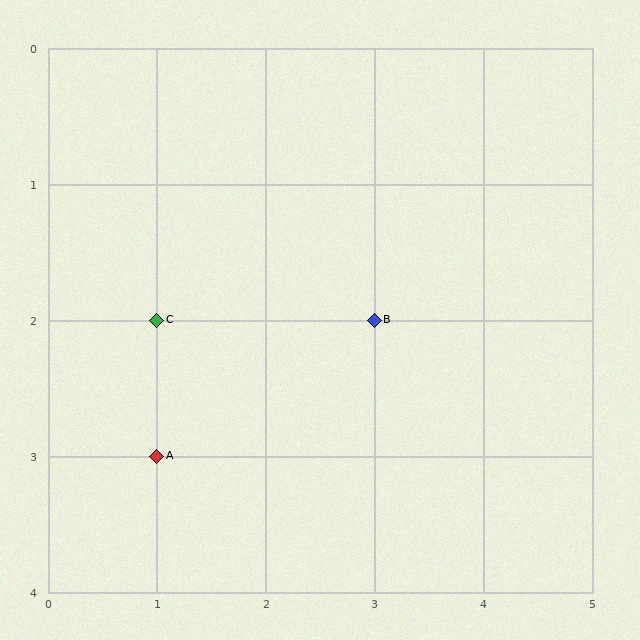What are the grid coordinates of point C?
Point C is at grid coordinates (1, 2).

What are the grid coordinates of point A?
Point A is at grid coordinates (1, 3).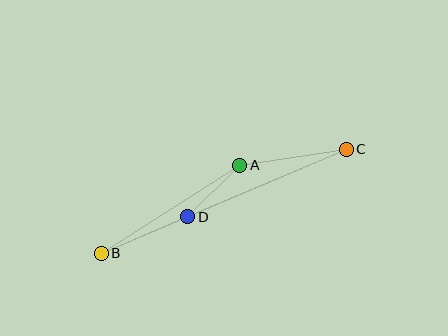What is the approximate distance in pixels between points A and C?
The distance between A and C is approximately 108 pixels.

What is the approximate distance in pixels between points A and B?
The distance between A and B is approximately 164 pixels.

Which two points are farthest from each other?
Points B and C are farthest from each other.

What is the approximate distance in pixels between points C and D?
The distance between C and D is approximately 172 pixels.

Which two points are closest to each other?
Points A and D are closest to each other.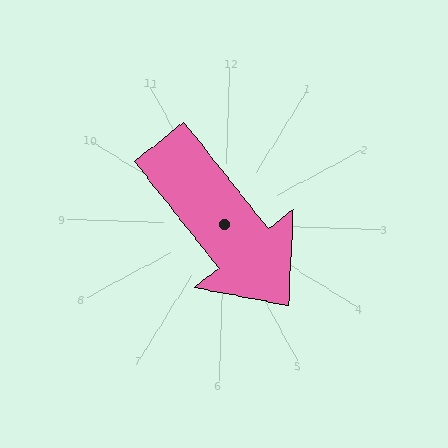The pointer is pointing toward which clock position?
Roughly 5 o'clock.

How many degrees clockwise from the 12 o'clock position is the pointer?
Approximately 140 degrees.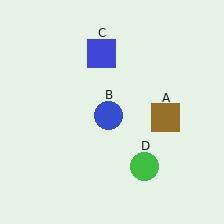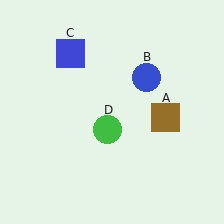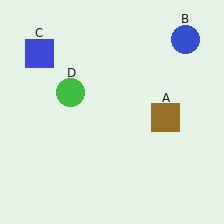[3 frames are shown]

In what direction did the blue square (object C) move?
The blue square (object C) moved left.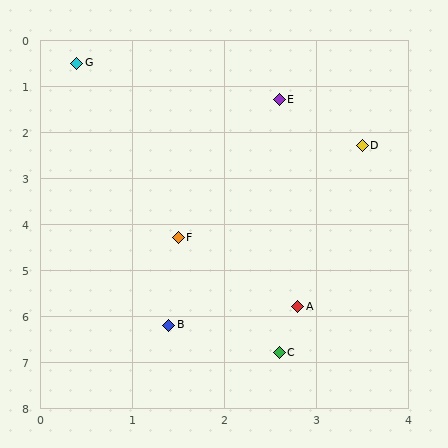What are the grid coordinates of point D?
Point D is at approximately (3.5, 2.3).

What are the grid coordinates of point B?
Point B is at approximately (1.4, 6.2).